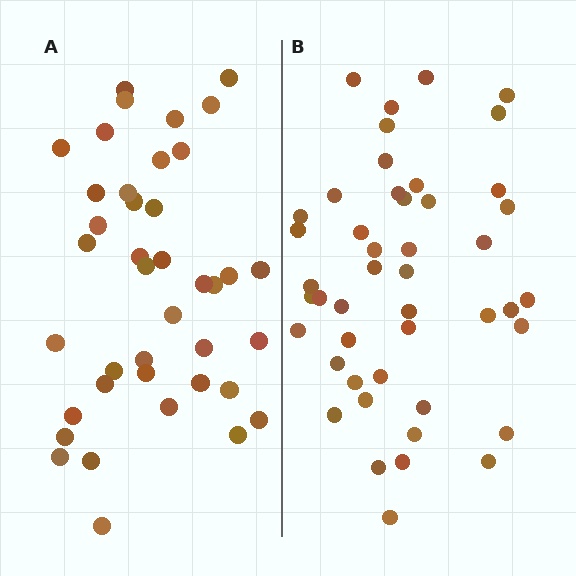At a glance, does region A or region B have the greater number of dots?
Region B (the right region) has more dots.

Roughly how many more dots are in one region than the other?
Region B has about 6 more dots than region A.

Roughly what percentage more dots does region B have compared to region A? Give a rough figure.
About 15% more.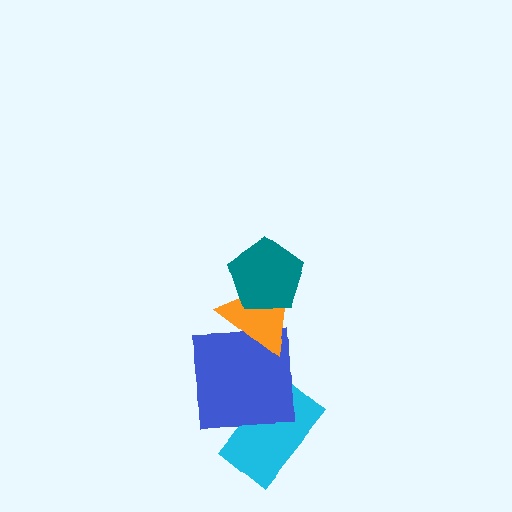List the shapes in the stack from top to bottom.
From top to bottom: the teal pentagon, the orange triangle, the blue square, the cyan rectangle.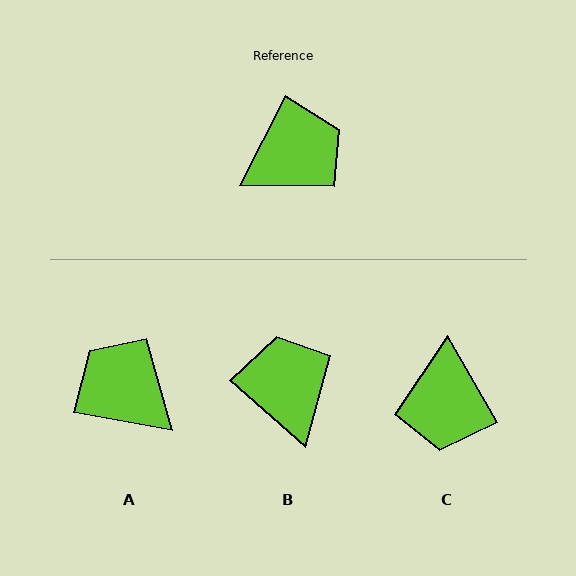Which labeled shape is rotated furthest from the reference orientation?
C, about 123 degrees away.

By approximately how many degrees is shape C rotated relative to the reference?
Approximately 123 degrees clockwise.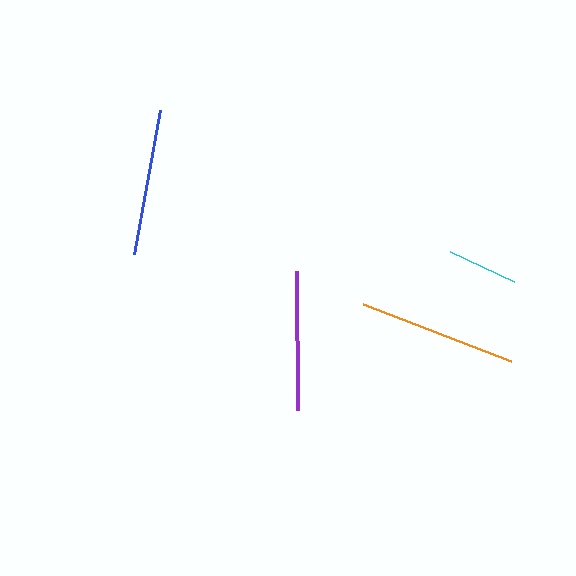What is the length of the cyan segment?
The cyan segment is approximately 70 pixels long.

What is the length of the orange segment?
The orange segment is approximately 159 pixels long.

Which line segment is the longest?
The orange line is the longest at approximately 159 pixels.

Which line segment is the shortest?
The cyan line is the shortest at approximately 70 pixels.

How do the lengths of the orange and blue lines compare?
The orange and blue lines are approximately the same length.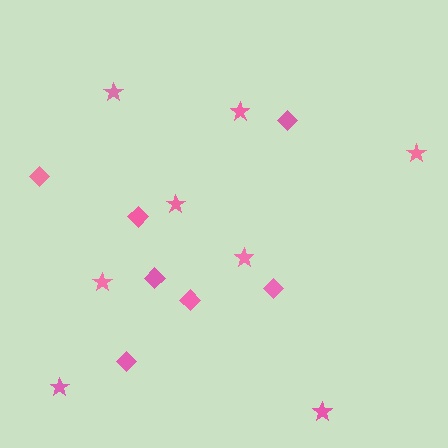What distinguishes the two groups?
There are 2 groups: one group of diamonds (7) and one group of stars (8).